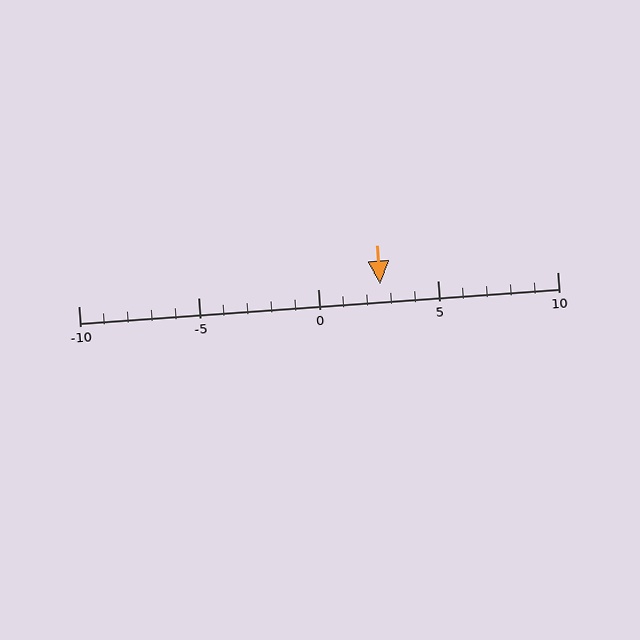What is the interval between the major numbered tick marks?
The major tick marks are spaced 5 units apart.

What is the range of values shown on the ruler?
The ruler shows values from -10 to 10.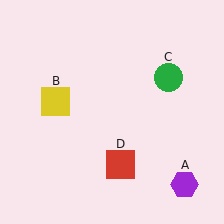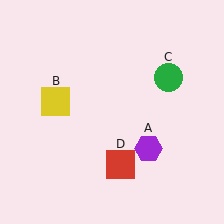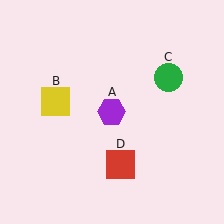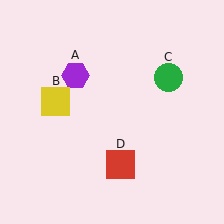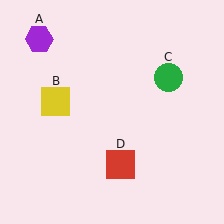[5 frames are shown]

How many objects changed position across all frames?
1 object changed position: purple hexagon (object A).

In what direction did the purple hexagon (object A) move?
The purple hexagon (object A) moved up and to the left.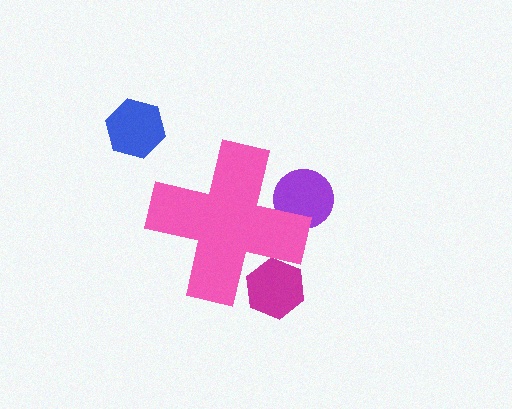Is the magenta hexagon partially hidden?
Yes, the magenta hexagon is partially hidden behind the pink cross.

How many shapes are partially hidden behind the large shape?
2 shapes are partially hidden.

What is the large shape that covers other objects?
A pink cross.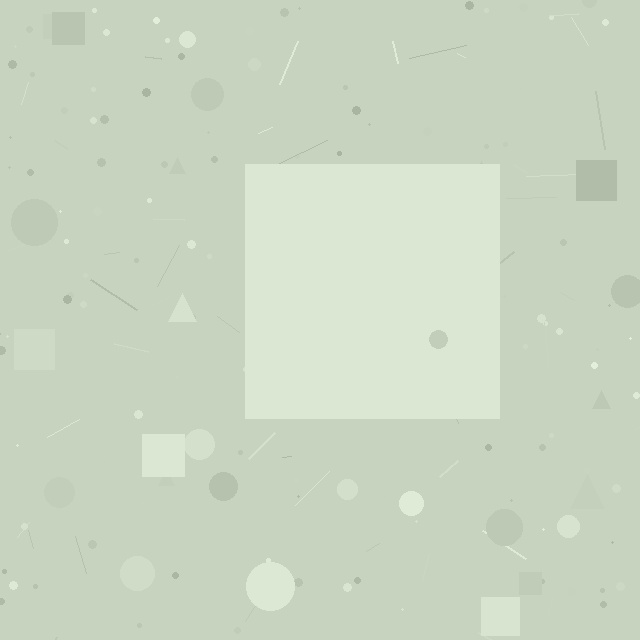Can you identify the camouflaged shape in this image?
The camouflaged shape is a square.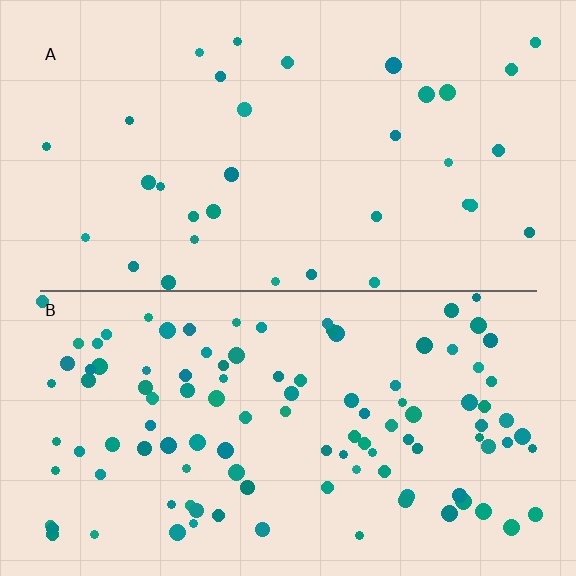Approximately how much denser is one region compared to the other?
Approximately 3.3× — region B over region A.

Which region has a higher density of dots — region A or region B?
B (the bottom).